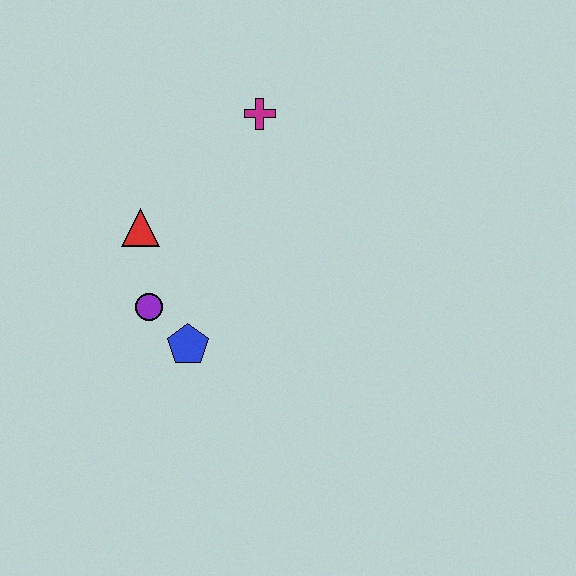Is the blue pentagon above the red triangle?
No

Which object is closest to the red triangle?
The purple circle is closest to the red triangle.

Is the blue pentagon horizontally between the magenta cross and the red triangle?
Yes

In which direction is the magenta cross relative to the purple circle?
The magenta cross is above the purple circle.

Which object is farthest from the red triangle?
The magenta cross is farthest from the red triangle.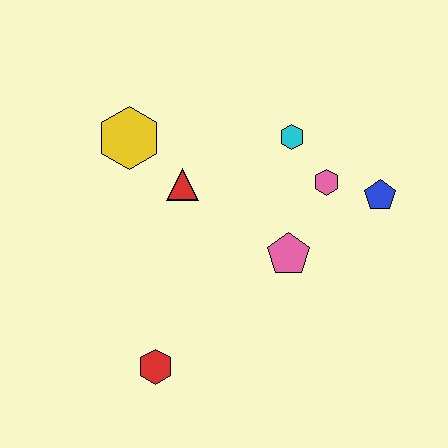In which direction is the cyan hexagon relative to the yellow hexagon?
The cyan hexagon is to the right of the yellow hexagon.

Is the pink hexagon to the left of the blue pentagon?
Yes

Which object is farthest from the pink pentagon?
The yellow hexagon is farthest from the pink pentagon.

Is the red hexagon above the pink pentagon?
No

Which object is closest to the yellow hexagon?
The red triangle is closest to the yellow hexagon.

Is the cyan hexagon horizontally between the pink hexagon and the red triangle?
Yes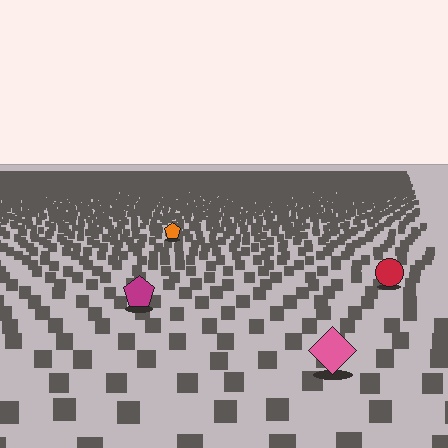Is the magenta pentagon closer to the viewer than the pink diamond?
No. The pink diamond is closer — you can tell from the texture gradient: the ground texture is coarser near it.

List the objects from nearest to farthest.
From nearest to farthest: the pink diamond, the magenta pentagon, the red circle, the orange pentagon.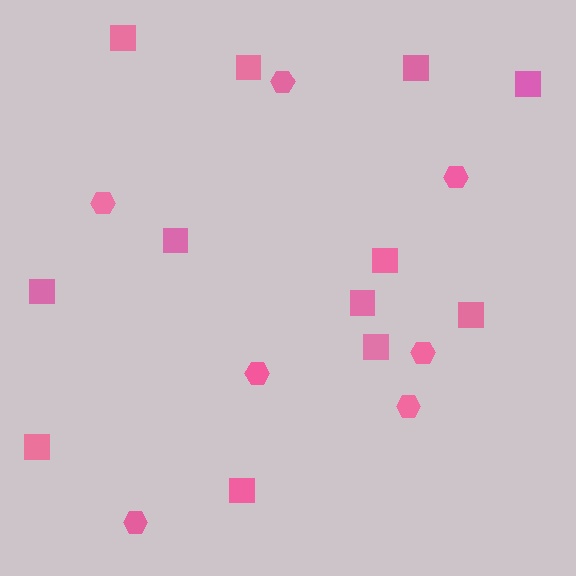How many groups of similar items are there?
There are 2 groups: one group of hexagons (7) and one group of squares (12).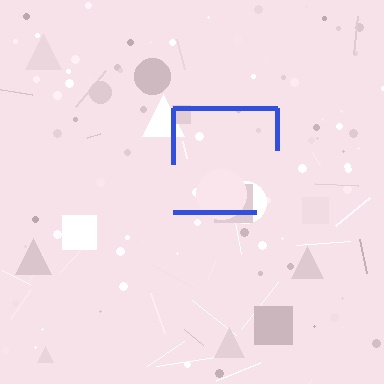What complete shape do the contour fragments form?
The contour fragments form a square.